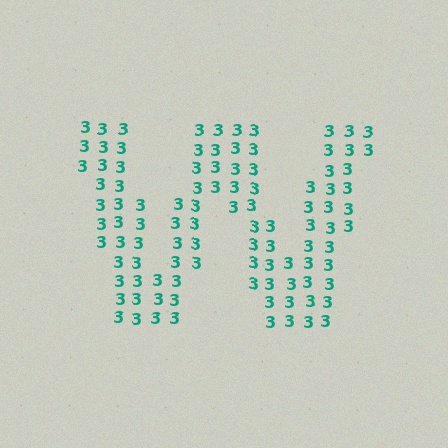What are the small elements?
The small elements are digit 3's.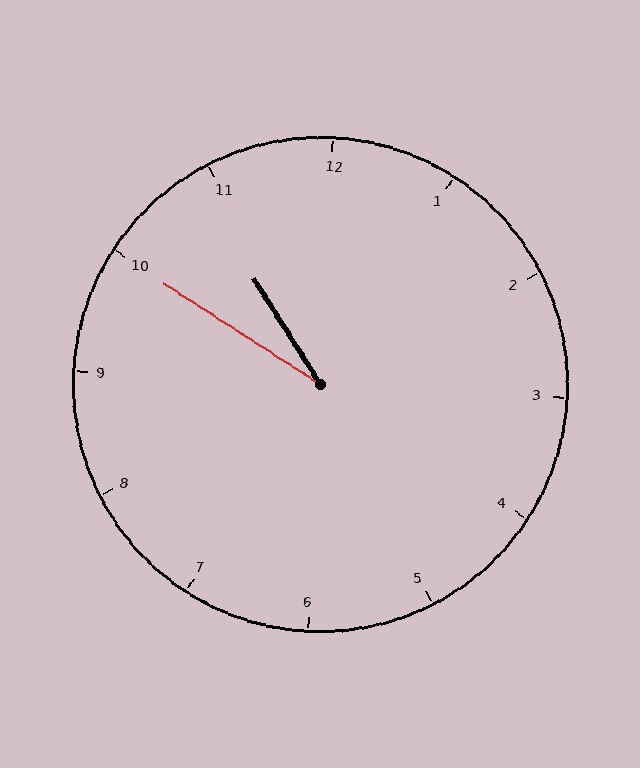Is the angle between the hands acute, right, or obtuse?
It is acute.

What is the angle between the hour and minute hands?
Approximately 25 degrees.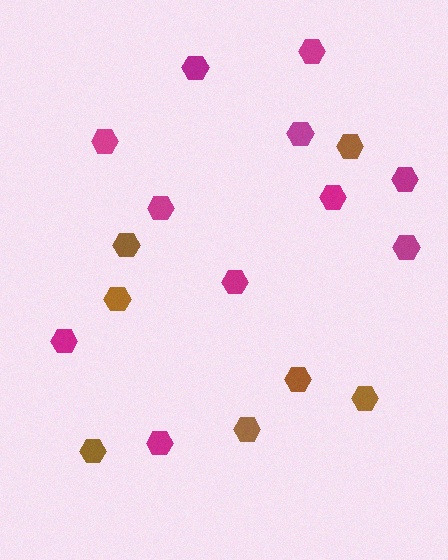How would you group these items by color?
There are 2 groups: one group of brown hexagons (7) and one group of magenta hexagons (11).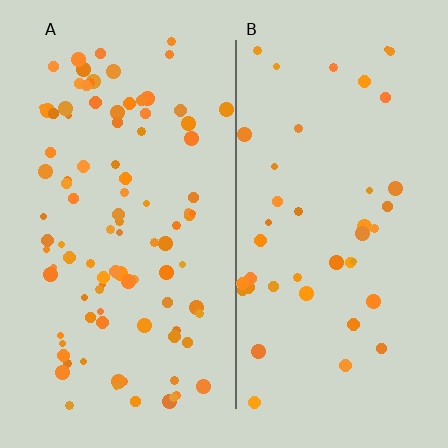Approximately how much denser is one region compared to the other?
Approximately 2.2× — region A over region B.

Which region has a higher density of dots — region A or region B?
A (the left).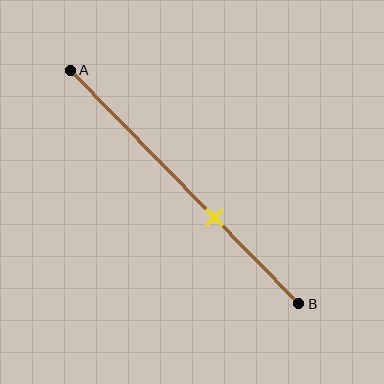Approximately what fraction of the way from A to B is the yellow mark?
The yellow mark is approximately 65% of the way from A to B.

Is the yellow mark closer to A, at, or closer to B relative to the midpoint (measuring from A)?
The yellow mark is closer to point B than the midpoint of segment AB.